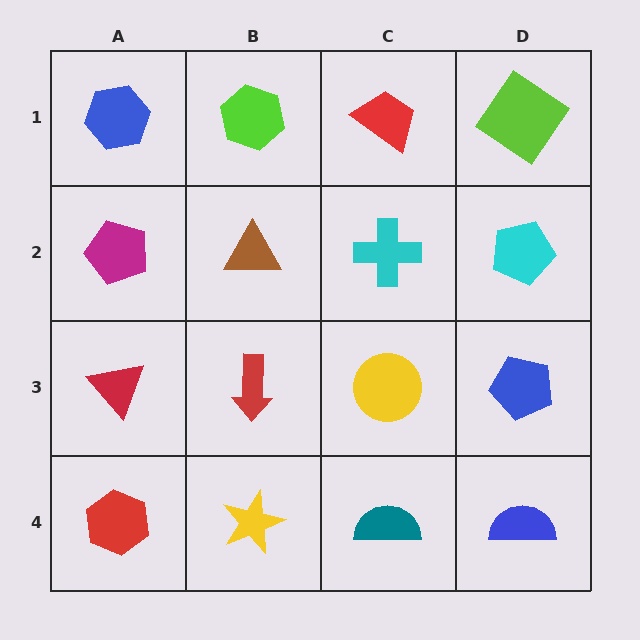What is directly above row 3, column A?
A magenta pentagon.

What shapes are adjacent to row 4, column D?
A blue pentagon (row 3, column D), a teal semicircle (row 4, column C).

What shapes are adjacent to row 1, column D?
A cyan pentagon (row 2, column D), a red trapezoid (row 1, column C).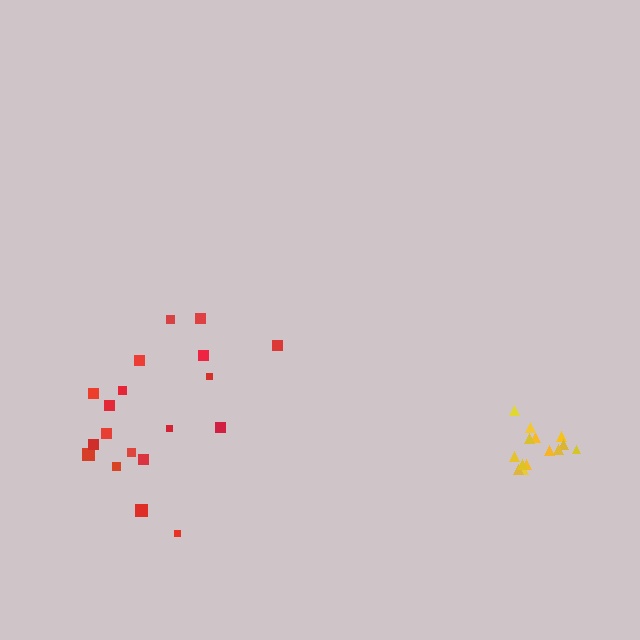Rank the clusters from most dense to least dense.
yellow, red.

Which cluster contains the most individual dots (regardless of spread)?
Red (19).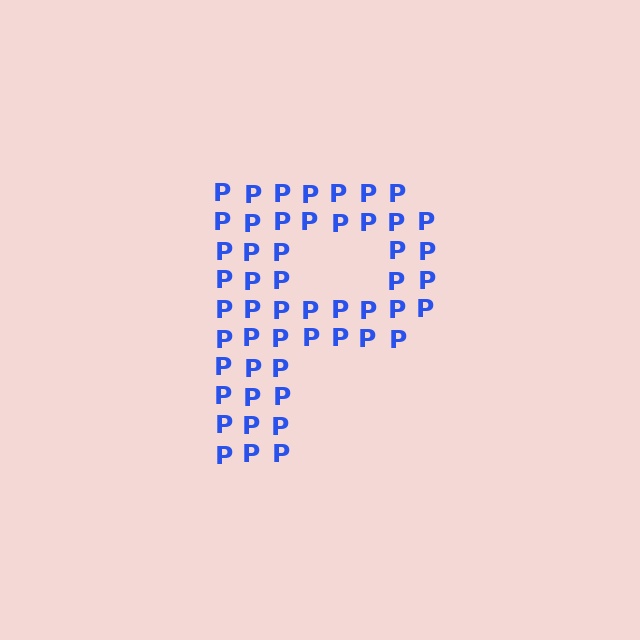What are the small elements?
The small elements are letter P's.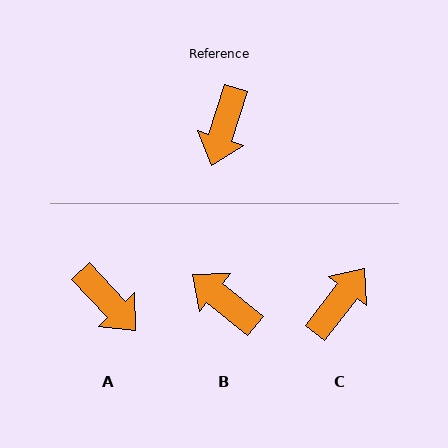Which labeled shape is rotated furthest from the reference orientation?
C, about 160 degrees away.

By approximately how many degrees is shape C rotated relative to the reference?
Approximately 160 degrees counter-clockwise.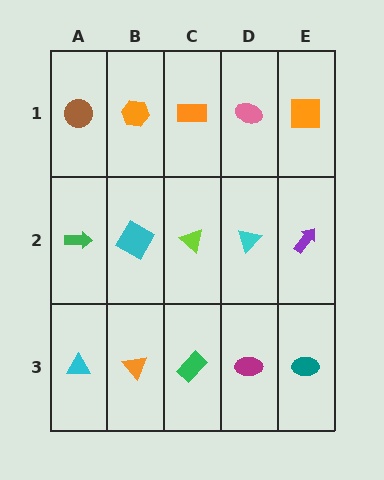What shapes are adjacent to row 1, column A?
A green arrow (row 2, column A), an orange hexagon (row 1, column B).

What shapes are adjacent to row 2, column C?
An orange rectangle (row 1, column C), a green rectangle (row 3, column C), a cyan diamond (row 2, column B), a cyan triangle (row 2, column D).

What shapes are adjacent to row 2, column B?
An orange hexagon (row 1, column B), an orange triangle (row 3, column B), a green arrow (row 2, column A), a lime triangle (row 2, column C).